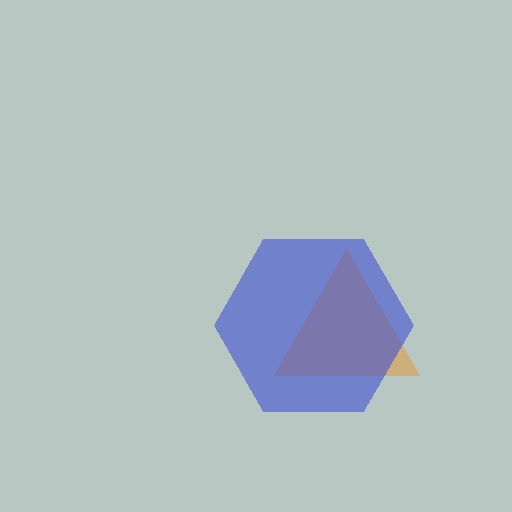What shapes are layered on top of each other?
The layered shapes are: an orange triangle, a blue hexagon.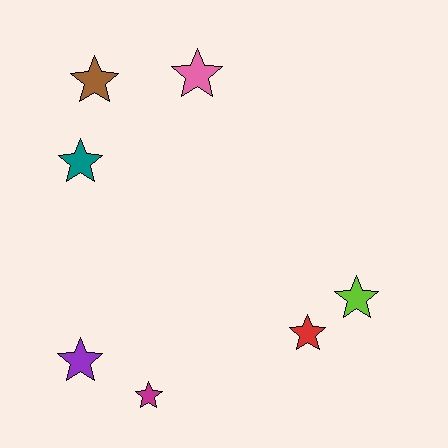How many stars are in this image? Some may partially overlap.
There are 7 stars.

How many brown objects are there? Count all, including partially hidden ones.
There is 1 brown object.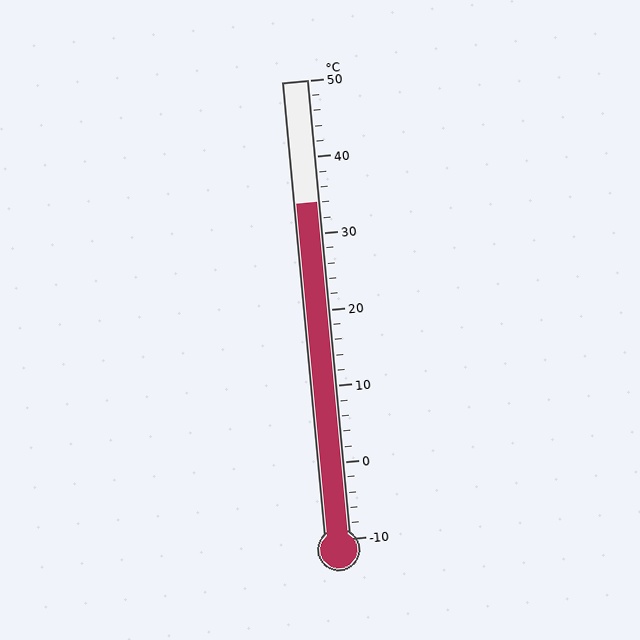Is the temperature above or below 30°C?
The temperature is above 30°C.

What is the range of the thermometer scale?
The thermometer scale ranges from -10°C to 50°C.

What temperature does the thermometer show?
The thermometer shows approximately 34°C.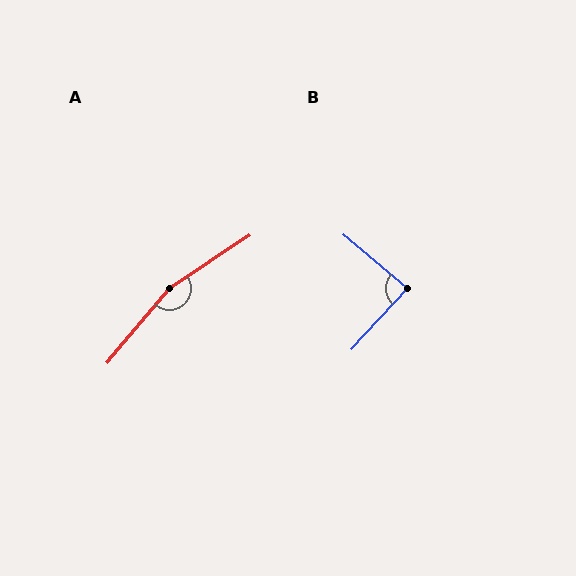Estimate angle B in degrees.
Approximately 88 degrees.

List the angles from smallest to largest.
B (88°), A (163°).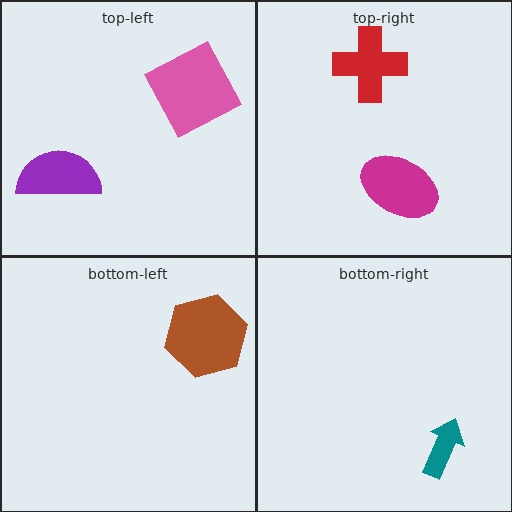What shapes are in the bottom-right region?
The teal arrow.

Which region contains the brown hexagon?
The bottom-left region.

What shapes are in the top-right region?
The magenta ellipse, the red cross.